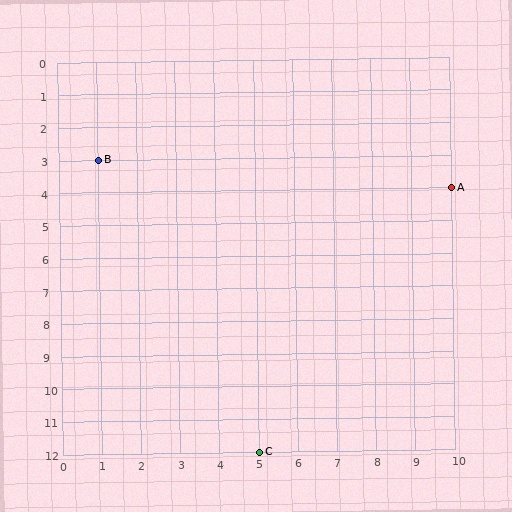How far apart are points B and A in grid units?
Points B and A are 9 columns and 1 row apart (about 9.1 grid units diagonally).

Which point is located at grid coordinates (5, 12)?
Point C is at (5, 12).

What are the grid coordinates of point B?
Point B is at grid coordinates (1, 3).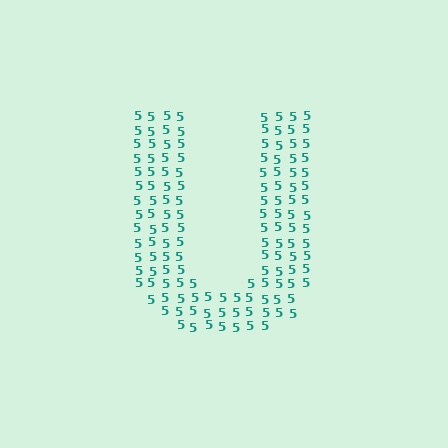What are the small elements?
The small elements are digit 5's.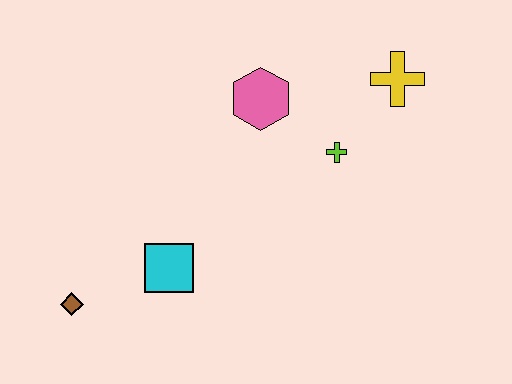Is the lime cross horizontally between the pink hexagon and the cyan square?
No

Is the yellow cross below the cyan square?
No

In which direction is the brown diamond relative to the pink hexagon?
The brown diamond is below the pink hexagon.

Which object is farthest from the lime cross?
The brown diamond is farthest from the lime cross.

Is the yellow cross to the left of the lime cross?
No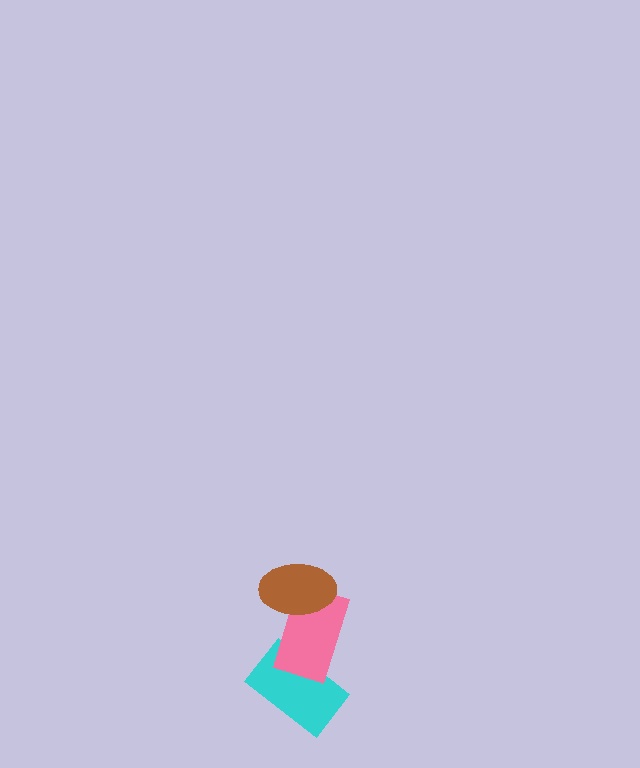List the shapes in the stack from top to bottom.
From top to bottom: the brown ellipse, the pink rectangle, the cyan rectangle.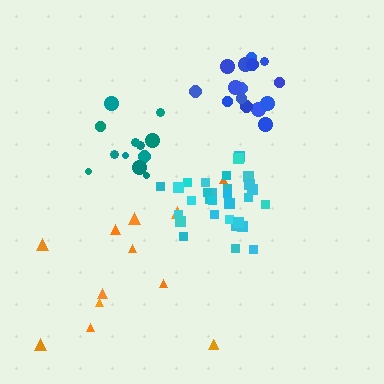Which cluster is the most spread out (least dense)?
Orange.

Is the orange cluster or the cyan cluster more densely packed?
Cyan.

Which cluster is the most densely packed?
Cyan.